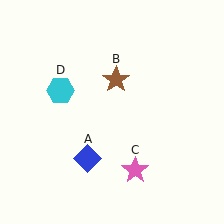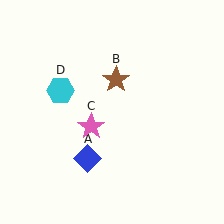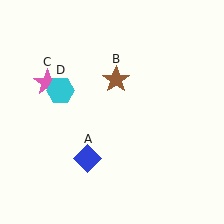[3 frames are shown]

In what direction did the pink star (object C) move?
The pink star (object C) moved up and to the left.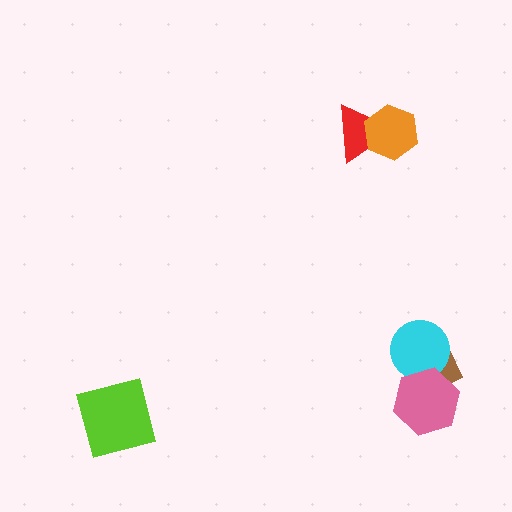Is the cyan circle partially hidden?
Yes, it is partially covered by another shape.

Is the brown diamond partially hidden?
Yes, it is partially covered by another shape.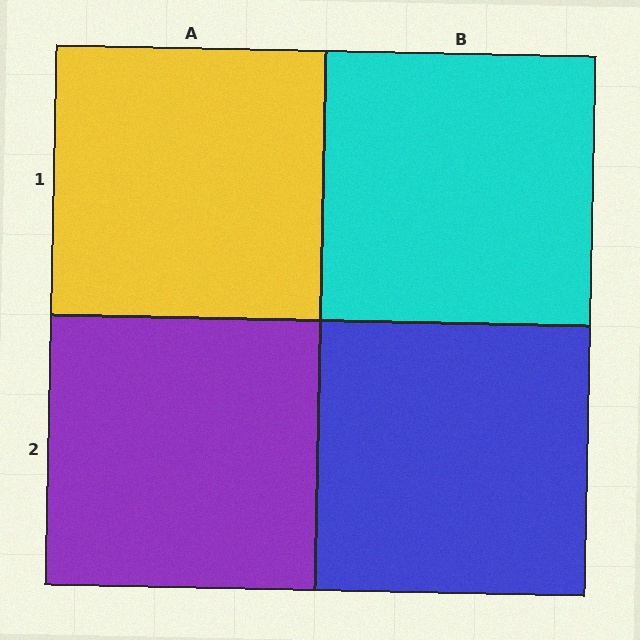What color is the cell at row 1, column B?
Cyan.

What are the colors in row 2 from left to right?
Purple, blue.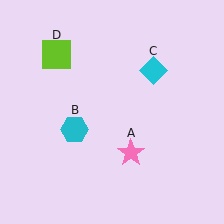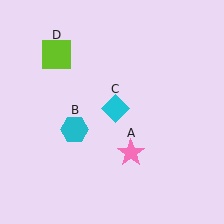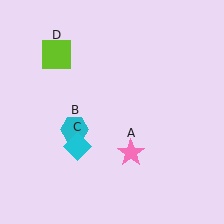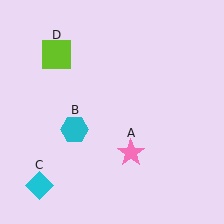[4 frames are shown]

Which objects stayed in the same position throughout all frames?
Pink star (object A) and cyan hexagon (object B) and lime square (object D) remained stationary.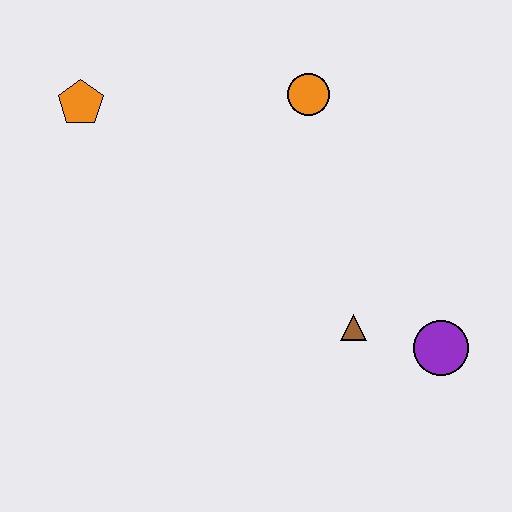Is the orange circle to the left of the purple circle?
Yes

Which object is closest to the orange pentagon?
The orange circle is closest to the orange pentagon.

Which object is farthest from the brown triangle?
The orange pentagon is farthest from the brown triangle.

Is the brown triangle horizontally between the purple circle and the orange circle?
Yes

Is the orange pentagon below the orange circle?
Yes